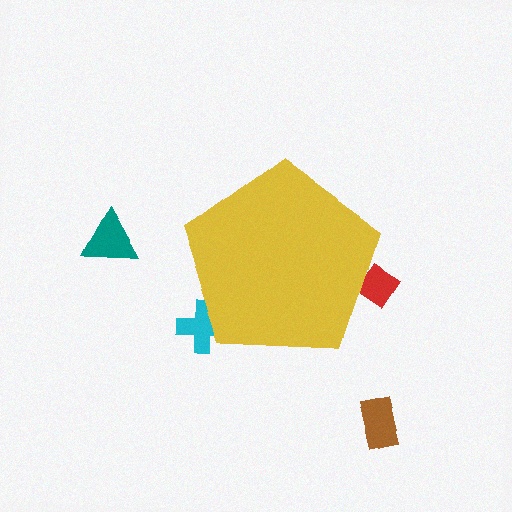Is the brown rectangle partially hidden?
No, the brown rectangle is fully visible.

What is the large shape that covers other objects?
A yellow pentagon.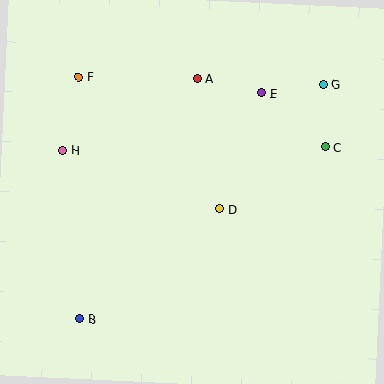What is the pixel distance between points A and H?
The distance between A and H is 153 pixels.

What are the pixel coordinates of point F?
Point F is at (79, 77).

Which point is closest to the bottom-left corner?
Point B is closest to the bottom-left corner.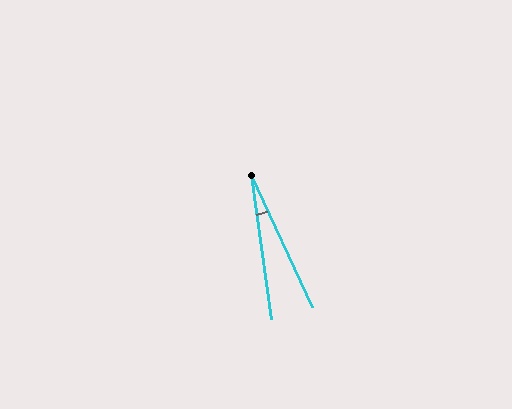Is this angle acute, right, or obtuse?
It is acute.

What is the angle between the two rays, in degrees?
Approximately 17 degrees.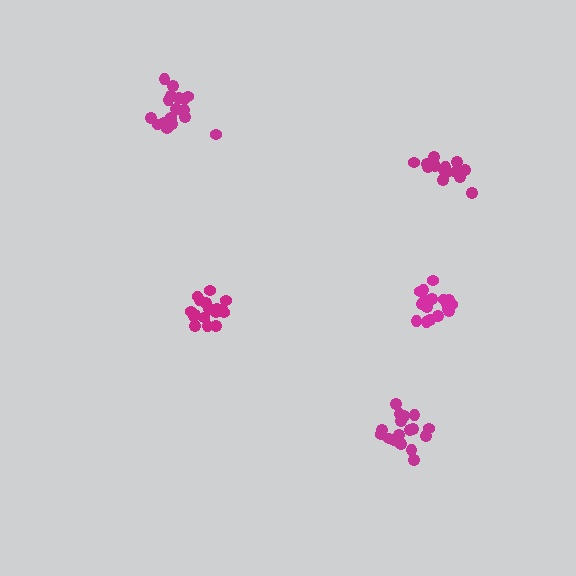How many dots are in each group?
Group 1: 15 dots, Group 2: 17 dots, Group 3: 18 dots, Group 4: 18 dots, Group 5: 19 dots (87 total).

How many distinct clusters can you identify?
There are 5 distinct clusters.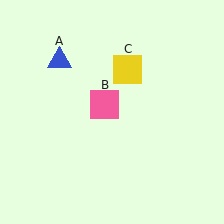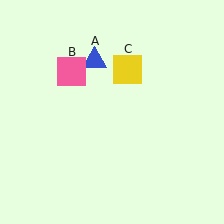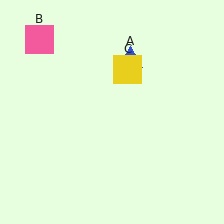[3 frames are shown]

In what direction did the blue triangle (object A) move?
The blue triangle (object A) moved right.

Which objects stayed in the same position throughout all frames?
Yellow square (object C) remained stationary.